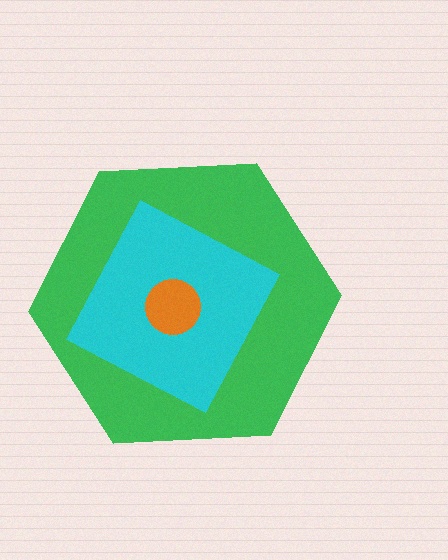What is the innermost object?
The orange circle.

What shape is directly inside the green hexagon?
The cyan diamond.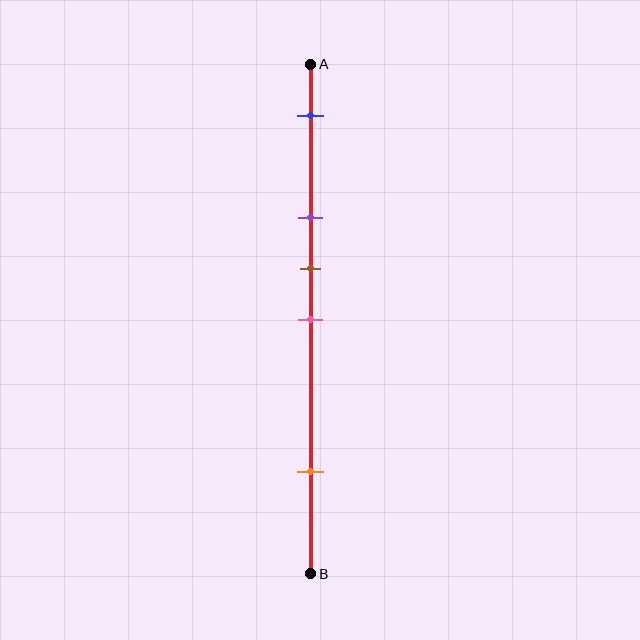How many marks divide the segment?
There are 5 marks dividing the segment.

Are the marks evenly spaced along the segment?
No, the marks are not evenly spaced.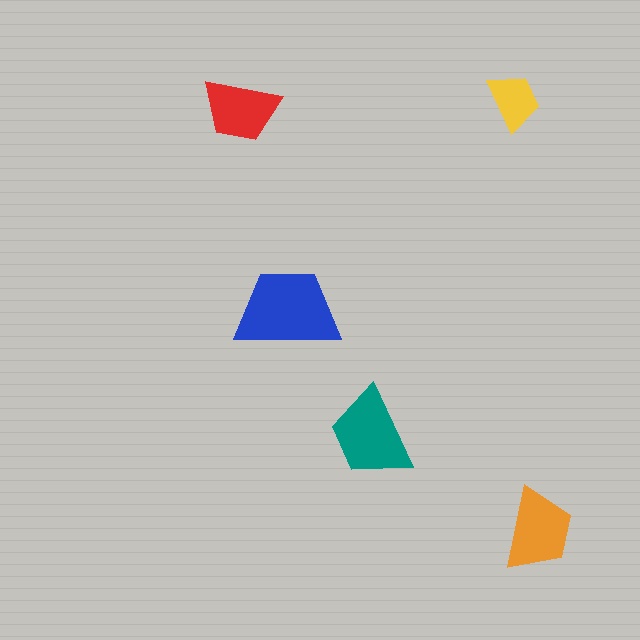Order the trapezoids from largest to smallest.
the blue one, the teal one, the orange one, the red one, the yellow one.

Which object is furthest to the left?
The red trapezoid is leftmost.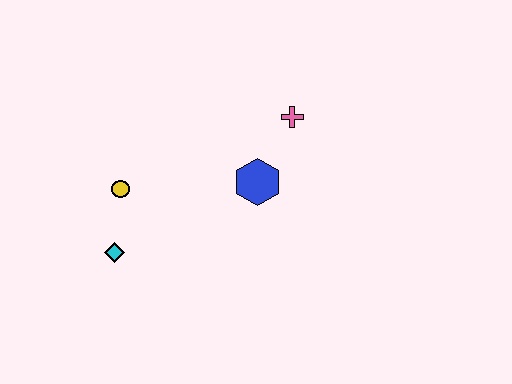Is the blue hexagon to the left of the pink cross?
Yes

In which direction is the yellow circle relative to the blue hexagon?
The yellow circle is to the left of the blue hexagon.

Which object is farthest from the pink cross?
The cyan diamond is farthest from the pink cross.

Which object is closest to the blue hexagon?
The pink cross is closest to the blue hexagon.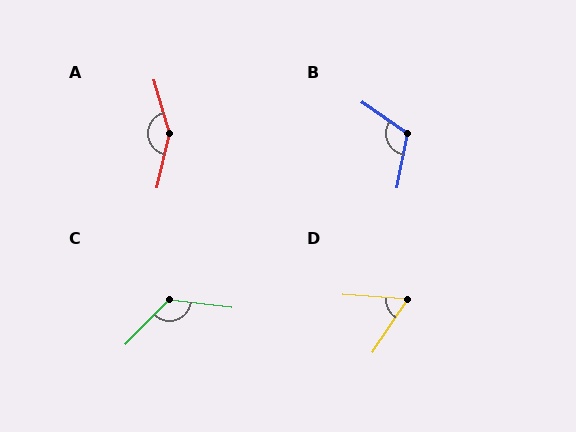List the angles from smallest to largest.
D (60°), B (114°), C (128°), A (151°).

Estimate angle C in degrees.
Approximately 128 degrees.